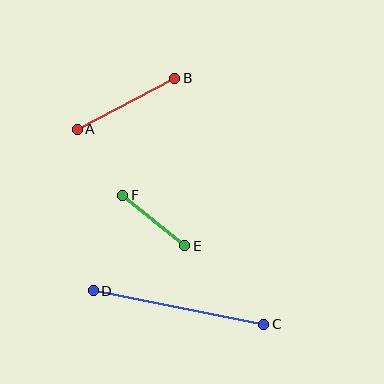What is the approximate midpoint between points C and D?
The midpoint is at approximately (178, 308) pixels.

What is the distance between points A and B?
The distance is approximately 110 pixels.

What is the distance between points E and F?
The distance is approximately 80 pixels.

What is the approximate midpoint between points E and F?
The midpoint is at approximately (154, 220) pixels.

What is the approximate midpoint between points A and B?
The midpoint is at approximately (126, 104) pixels.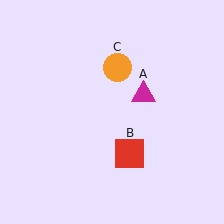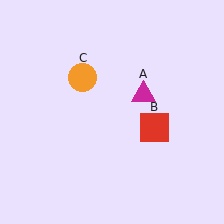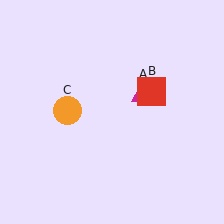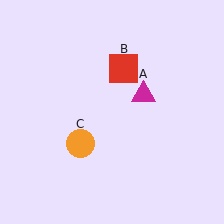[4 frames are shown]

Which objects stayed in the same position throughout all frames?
Magenta triangle (object A) remained stationary.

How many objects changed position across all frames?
2 objects changed position: red square (object B), orange circle (object C).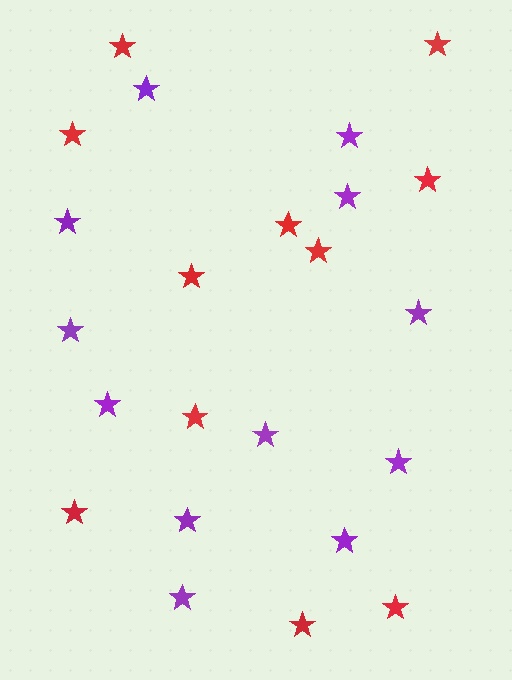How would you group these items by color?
There are 2 groups: one group of red stars (11) and one group of purple stars (12).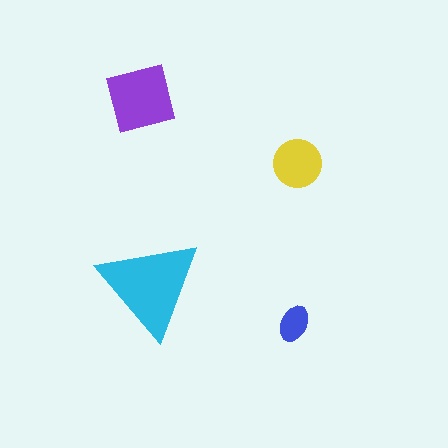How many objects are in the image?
There are 4 objects in the image.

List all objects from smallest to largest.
The blue ellipse, the yellow circle, the purple square, the cyan triangle.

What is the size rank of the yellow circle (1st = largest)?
3rd.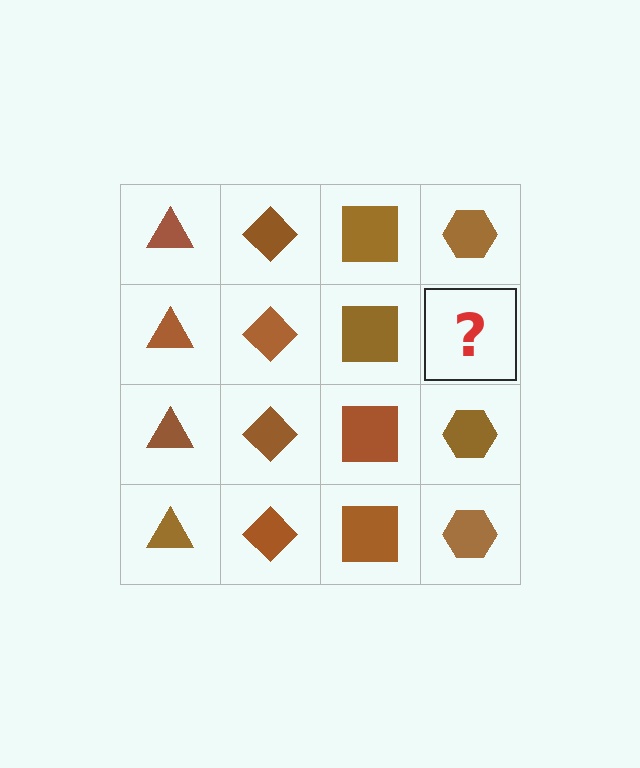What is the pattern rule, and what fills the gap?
The rule is that each column has a consistent shape. The gap should be filled with a brown hexagon.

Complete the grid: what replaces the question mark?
The question mark should be replaced with a brown hexagon.